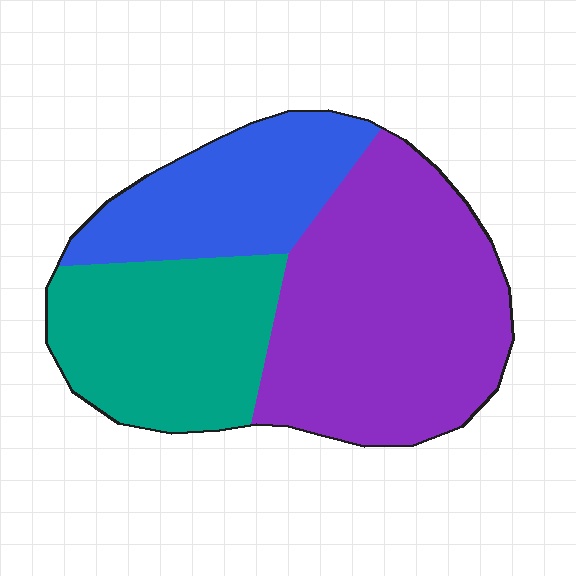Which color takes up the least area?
Blue, at roughly 25%.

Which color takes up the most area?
Purple, at roughly 45%.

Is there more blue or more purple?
Purple.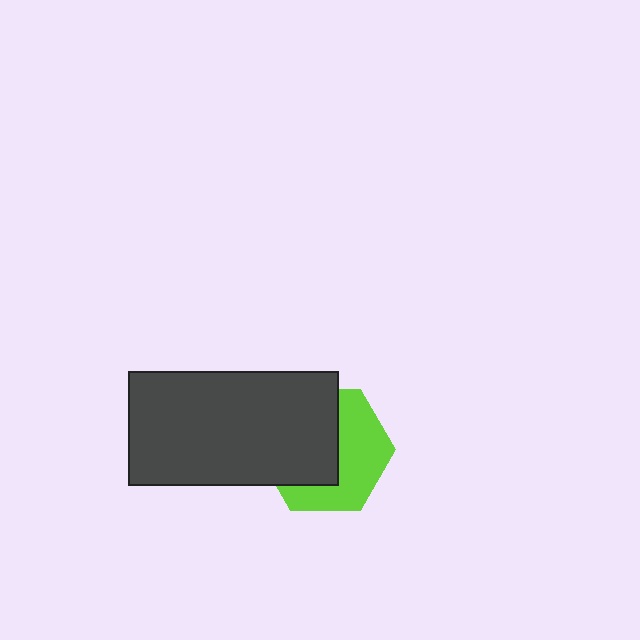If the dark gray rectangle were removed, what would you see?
You would see the complete lime hexagon.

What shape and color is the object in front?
The object in front is a dark gray rectangle.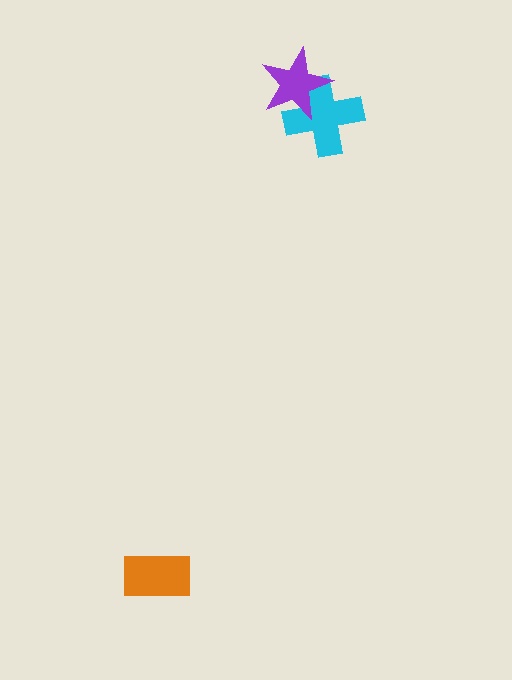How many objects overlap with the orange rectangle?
0 objects overlap with the orange rectangle.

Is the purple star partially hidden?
No, no other shape covers it.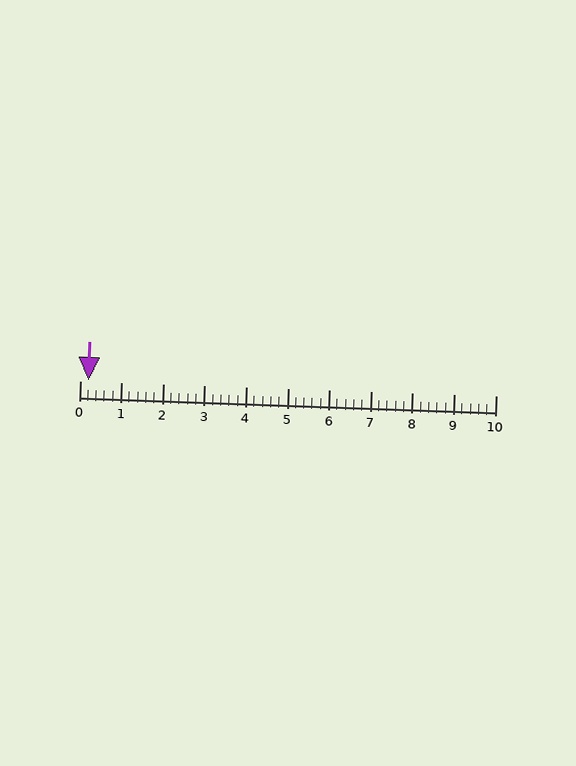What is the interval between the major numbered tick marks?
The major tick marks are spaced 1 units apart.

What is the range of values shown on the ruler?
The ruler shows values from 0 to 10.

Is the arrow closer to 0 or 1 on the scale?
The arrow is closer to 0.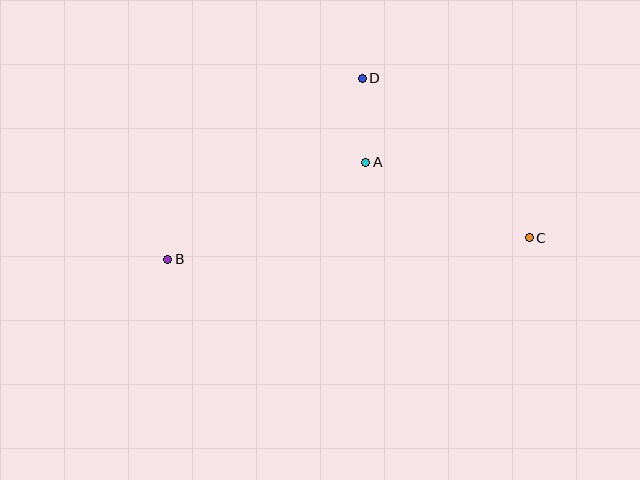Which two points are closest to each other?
Points A and D are closest to each other.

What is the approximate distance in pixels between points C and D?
The distance between C and D is approximately 231 pixels.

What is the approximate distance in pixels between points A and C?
The distance between A and C is approximately 180 pixels.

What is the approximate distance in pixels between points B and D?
The distance between B and D is approximately 266 pixels.